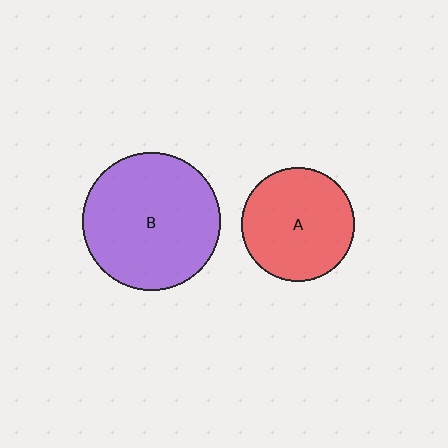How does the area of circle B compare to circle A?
Approximately 1.5 times.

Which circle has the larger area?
Circle B (purple).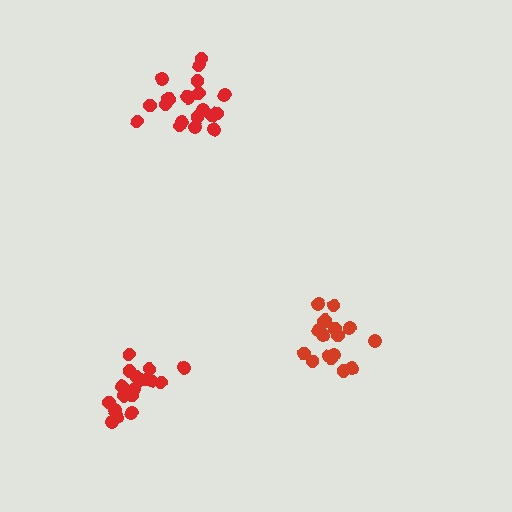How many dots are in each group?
Group 1: 18 dots, Group 2: 17 dots, Group 3: 21 dots (56 total).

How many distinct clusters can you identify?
There are 3 distinct clusters.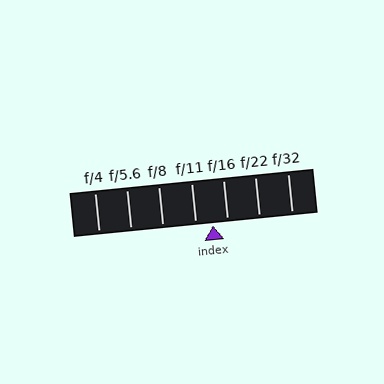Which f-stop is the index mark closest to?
The index mark is closest to f/16.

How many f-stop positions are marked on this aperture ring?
There are 7 f-stop positions marked.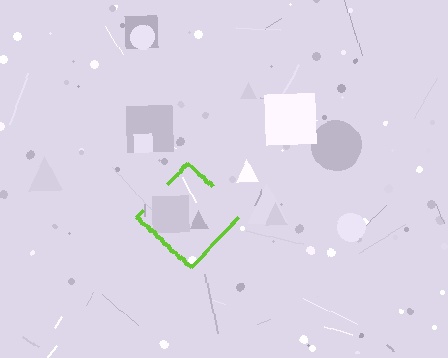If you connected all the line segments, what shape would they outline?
They would outline a diamond.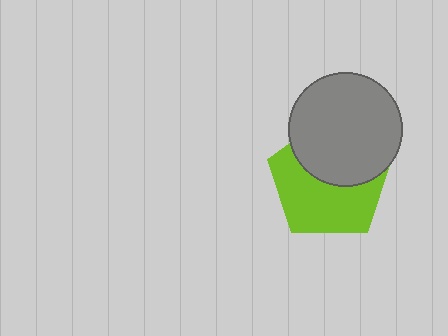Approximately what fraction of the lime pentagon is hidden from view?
Roughly 44% of the lime pentagon is hidden behind the gray circle.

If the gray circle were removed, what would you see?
You would see the complete lime pentagon.